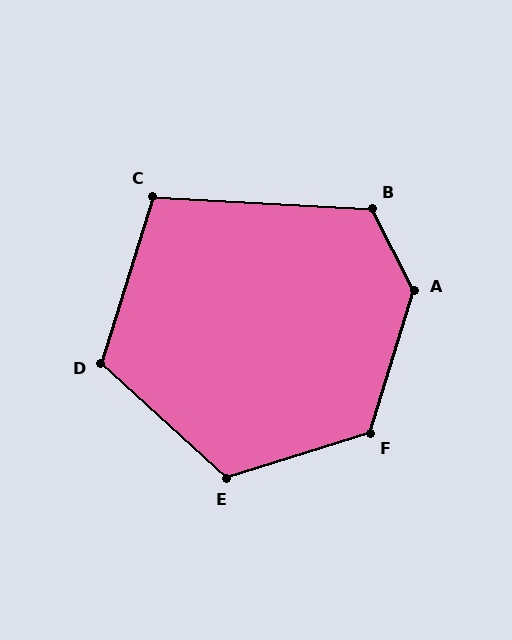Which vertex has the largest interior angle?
A, at approximately 136 degrees.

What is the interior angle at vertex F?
Approximately 125 degrees (obtuse).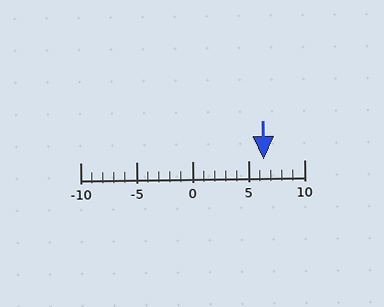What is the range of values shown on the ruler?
The ruler shows values from -10 to 10.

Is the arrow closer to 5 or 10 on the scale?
The arrow is closer to 5.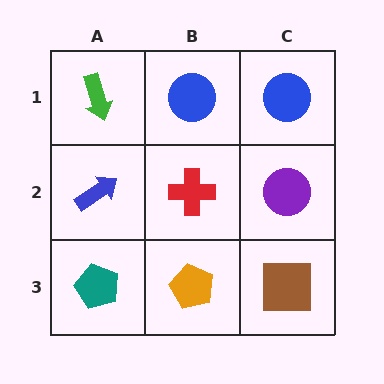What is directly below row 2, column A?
A teal pentagon.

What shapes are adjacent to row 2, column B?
A blue circle (row 1, column B), an orange pentagon (row 3, column B), a blue arrow (row 2, column A), a purple circle (row 2, column C).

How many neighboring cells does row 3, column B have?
3.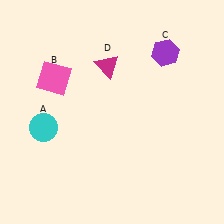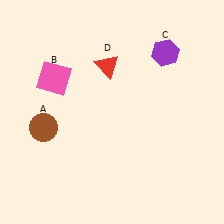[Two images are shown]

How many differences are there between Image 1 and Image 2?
There are 2 differences between the two images.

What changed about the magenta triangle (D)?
In Image 1, D is magenta. In Image 2, it changed to red.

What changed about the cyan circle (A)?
In Image 1, A is cyan. In Image 2, it changed to brown.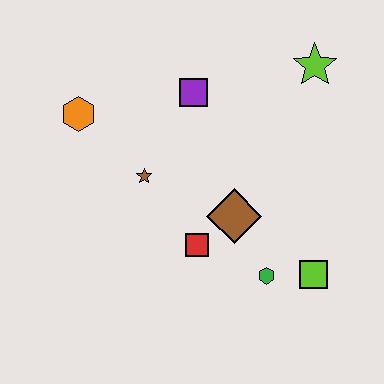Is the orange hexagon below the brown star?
No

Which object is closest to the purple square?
The brown star is closest to the purple square.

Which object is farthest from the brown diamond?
The orange hexagon is farthest from the brown diamond.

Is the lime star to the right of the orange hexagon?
Yes